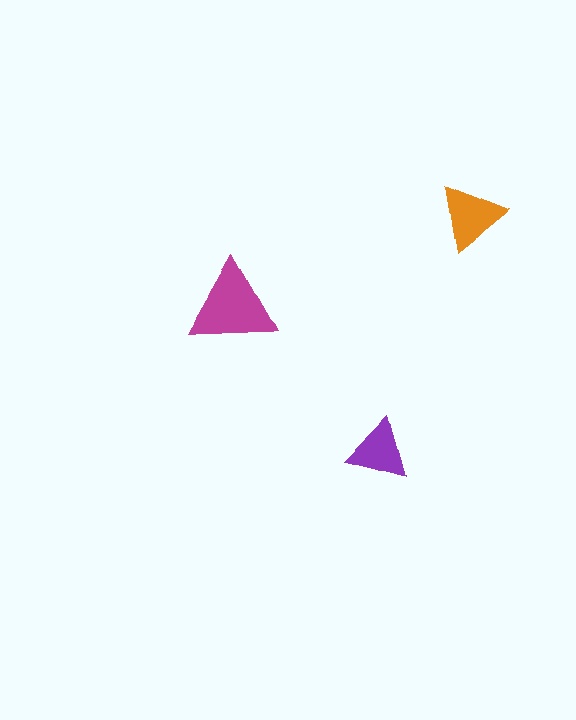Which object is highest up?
The orange triangle is topmost.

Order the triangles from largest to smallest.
the magenta one, the orange one, the purple one.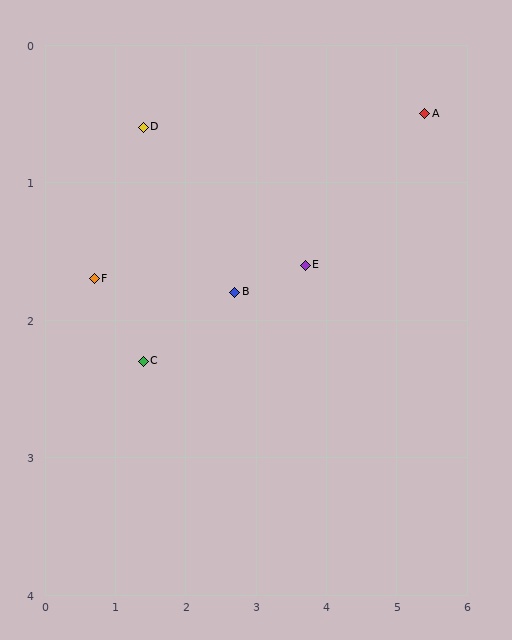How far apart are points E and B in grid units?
Points E and B are about 1.0 grid units apart.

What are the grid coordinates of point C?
Point C is at approximately (1.4, 2.3).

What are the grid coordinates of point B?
Point B is at approximately (2.7, 1.8).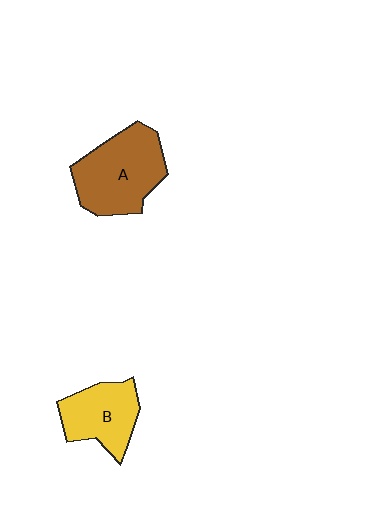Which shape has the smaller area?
Shape B (yellow).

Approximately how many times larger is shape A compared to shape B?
Approximately 1.4 times.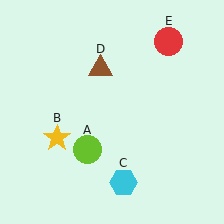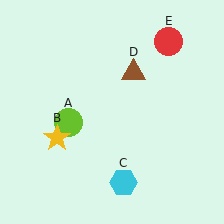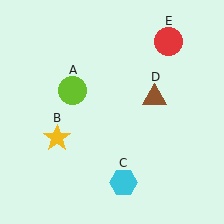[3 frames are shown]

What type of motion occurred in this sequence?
The lime circle (object A), brown triangle (object D) rotated clockwise around the center of the scene.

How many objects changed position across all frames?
2 objects changed position: lime circle (object A), brown triangle (object D).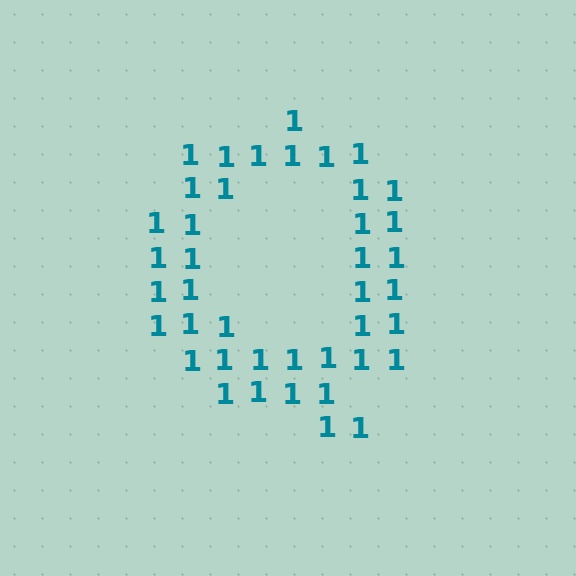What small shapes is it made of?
It is made of small digit 1's.